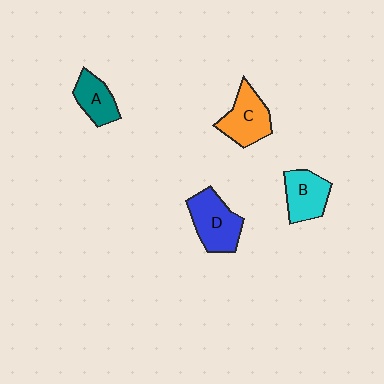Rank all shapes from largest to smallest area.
From largest to smallest: D (blue), C (orange), B (cyan), A (teal).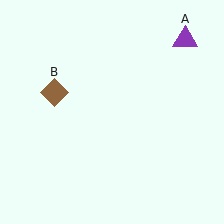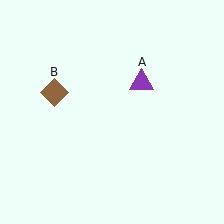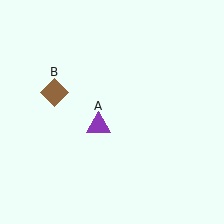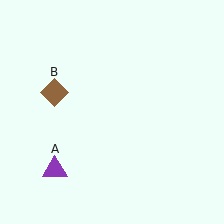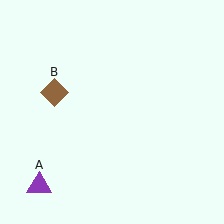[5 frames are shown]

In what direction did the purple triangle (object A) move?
The purple triangle (object A) moved down and to the left.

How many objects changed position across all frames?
1 object changed position: purple triangle (object A).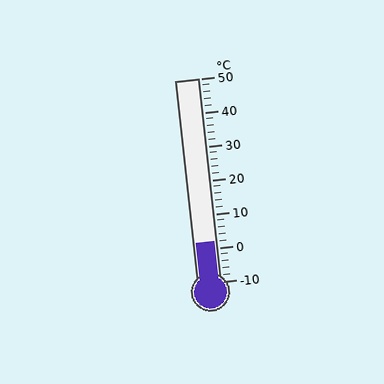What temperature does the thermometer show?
The thermometer shows approximately 2°C.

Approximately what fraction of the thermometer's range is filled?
The thermometer is filled to approximately 20% of its range.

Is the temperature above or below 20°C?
The temperature is below 20°C.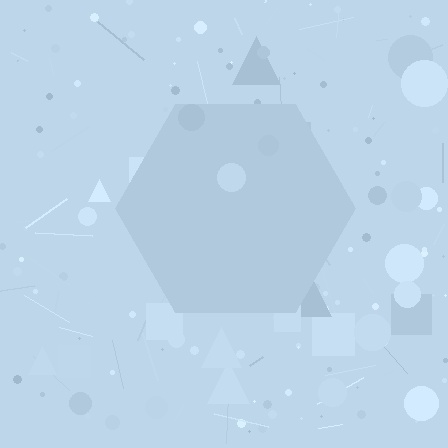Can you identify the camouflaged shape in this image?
The camouflaged shape is a hexagon.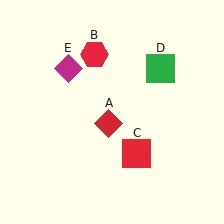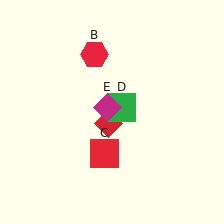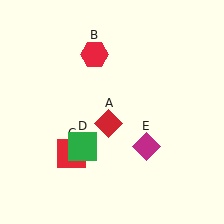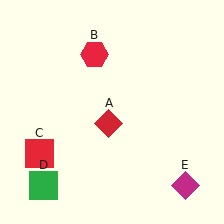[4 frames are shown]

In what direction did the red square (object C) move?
The red square (object C) moved left.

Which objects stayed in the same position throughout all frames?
Red diamond (object A) and red hexagon (object B) remained stationary.